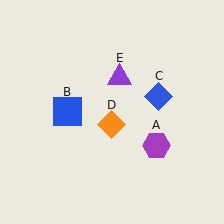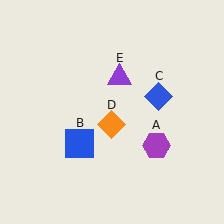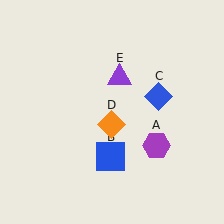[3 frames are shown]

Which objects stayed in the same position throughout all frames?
Purple hexagon (object A) and blue diamond (object C) and orange diamond (object D) and purple triangle (object E) remained stationary.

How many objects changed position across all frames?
1 object changed position: blue square (object B).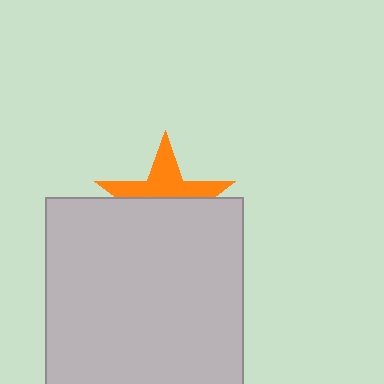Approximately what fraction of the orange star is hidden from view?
Roughly 56% of the orange star is hidden behind the light gray square.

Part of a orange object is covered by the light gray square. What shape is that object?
It is a star.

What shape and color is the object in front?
The object in front is a light gray square.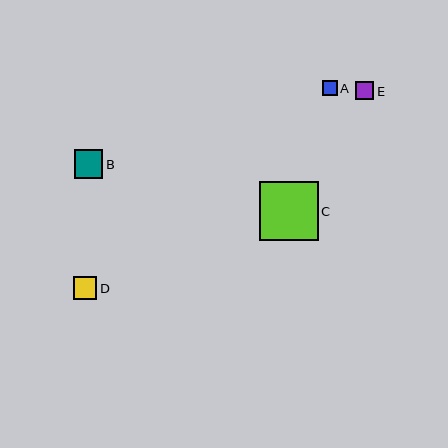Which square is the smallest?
Square A is the smallest with a size of approximately 15 pixels.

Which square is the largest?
Square C is the largest with a size of approximately 59 pixels.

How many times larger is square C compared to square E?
Square C is approximately 3.3 times the size of square E.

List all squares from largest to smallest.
From largest to smallest: C, B, D, E, A.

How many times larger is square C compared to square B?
Square C is approximately 2.1 times the size of square B.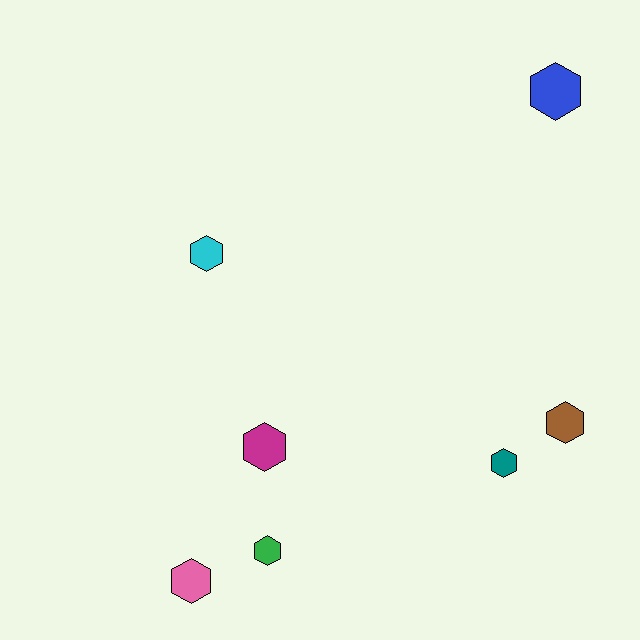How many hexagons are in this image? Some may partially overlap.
There are 7 hexagons.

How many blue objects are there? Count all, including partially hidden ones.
There is 1 blue object.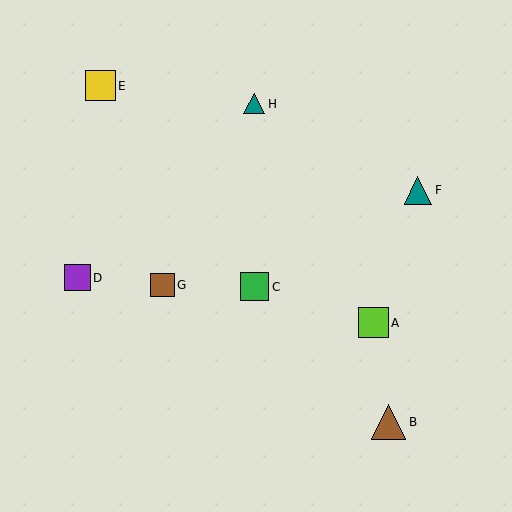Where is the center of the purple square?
The center of the purple square is at (77, 278).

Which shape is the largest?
The brown triangle (labeled B) is the largest.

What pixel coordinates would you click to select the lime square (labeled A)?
Click at (374, 323) to select the lime square A.